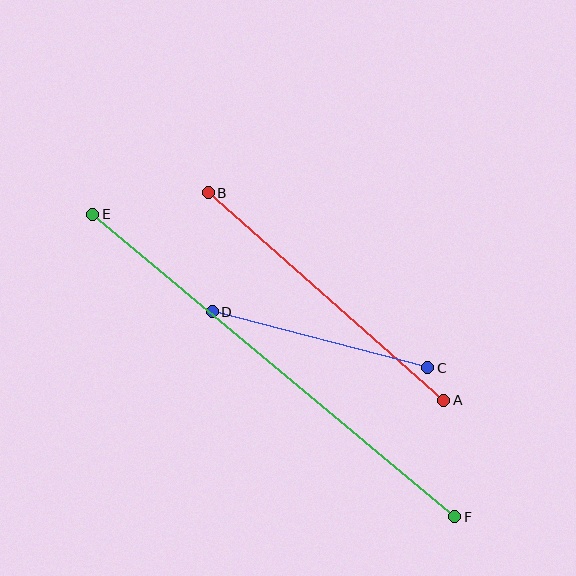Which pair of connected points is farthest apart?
Points E and F are farthest apart.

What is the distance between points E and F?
The distance is approximately 472 pixels.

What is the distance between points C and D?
The distance is approximately 223 pixels.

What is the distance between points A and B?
The distance is approximately 314 pixels.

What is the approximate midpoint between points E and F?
The midpoint is at approximately (274, 366) pixels.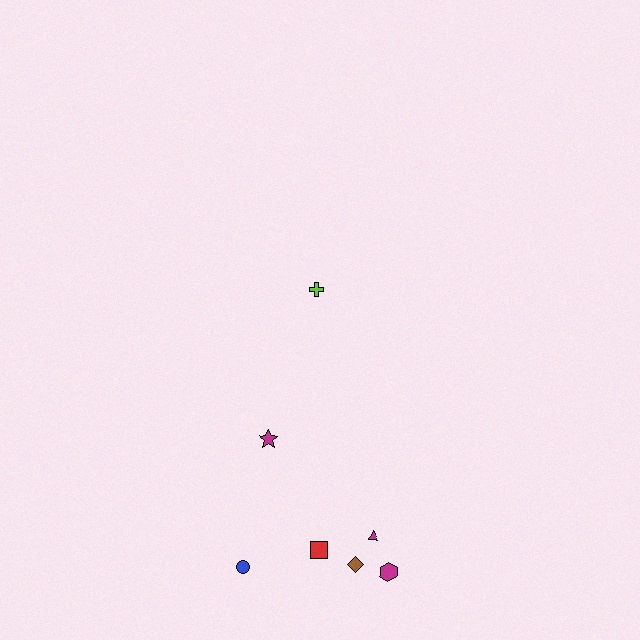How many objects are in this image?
There are 7 objects.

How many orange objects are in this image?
There are no orange objects.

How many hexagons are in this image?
There is 1 hexagon.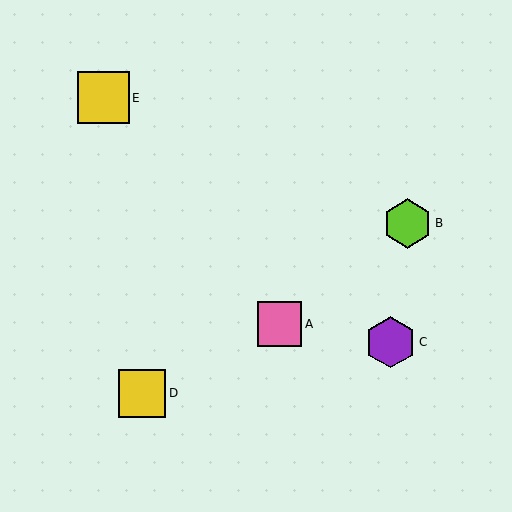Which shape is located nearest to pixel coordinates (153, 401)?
The yellow square (labeled D) at (142, 393) is nearest to that location.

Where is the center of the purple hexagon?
The center of the purple hexagon is at (391, 342).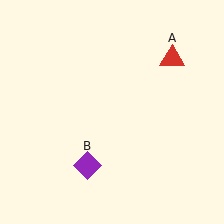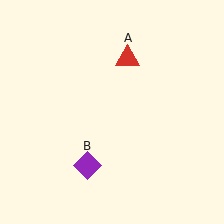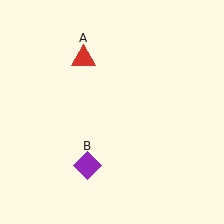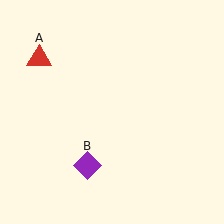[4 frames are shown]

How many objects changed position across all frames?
1 object changed position: red triangle (object A).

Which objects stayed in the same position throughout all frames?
Purple diamond (object B) remained stationary.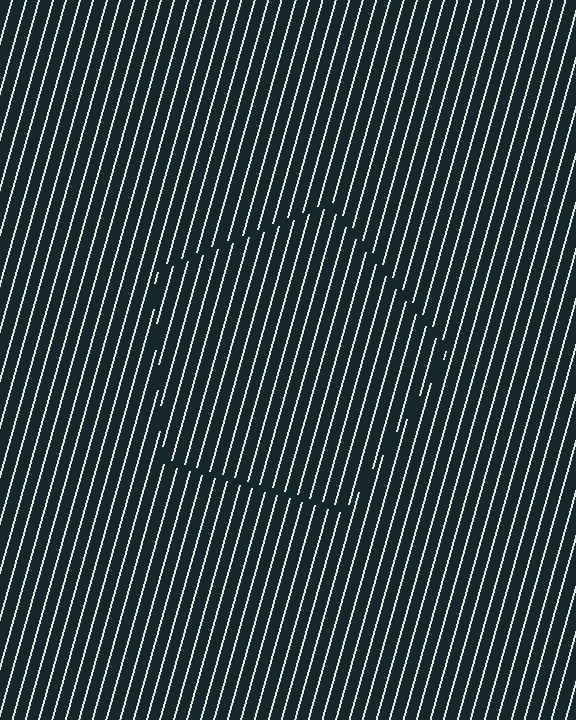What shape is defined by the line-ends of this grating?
An illusory pentagon. The interior of the shape contains the same grating, shifted by half a period — the contour is defined by the phase discontinuity where line-ends from the inner and outer gratings abut.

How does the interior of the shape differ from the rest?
The interior of the shape contains the same grating, shifted by half a period — the contour is defined by the phase discontinuity where line-ends from the inner and outer gratings abut.